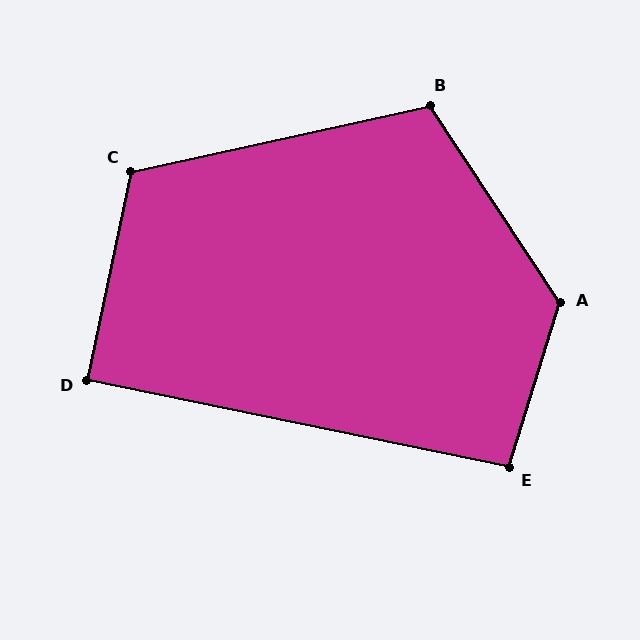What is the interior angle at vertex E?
Approximately 95 degrees (obtuse).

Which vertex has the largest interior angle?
A, at approximately 130 degrees.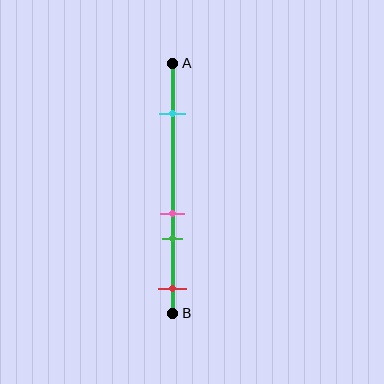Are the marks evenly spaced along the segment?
No, the marks are not evenly spaced.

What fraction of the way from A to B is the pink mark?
The pink mark is approximately 60% (0.6) of the way from A to B.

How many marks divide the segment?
There are 4 marks dividing the segment.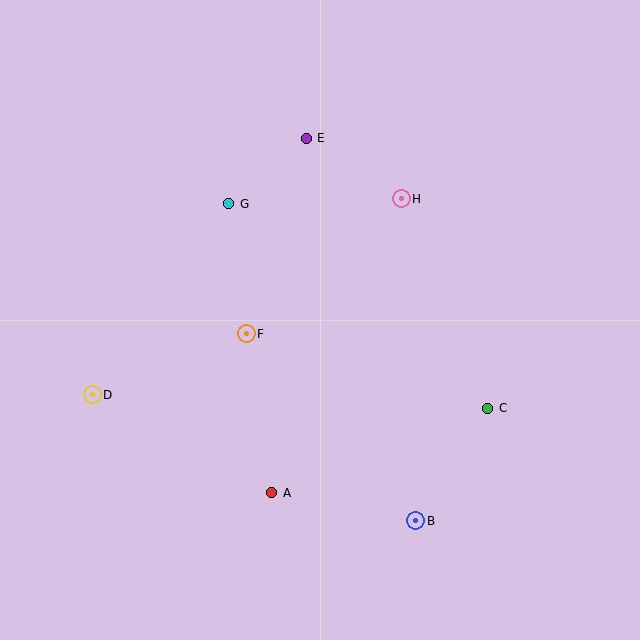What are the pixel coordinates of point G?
Point G is at (229, 204).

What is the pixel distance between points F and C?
The distance between F and C is 253 pixels.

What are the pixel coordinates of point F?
Point F is at (246, 334).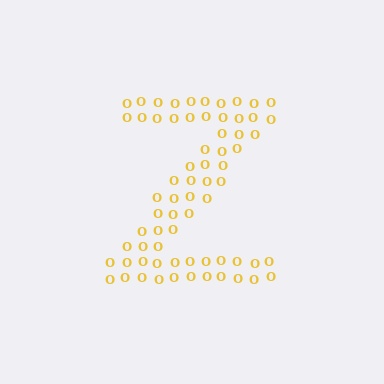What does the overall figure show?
The overall figure shows the letter Z.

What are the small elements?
The small elements are letter O's.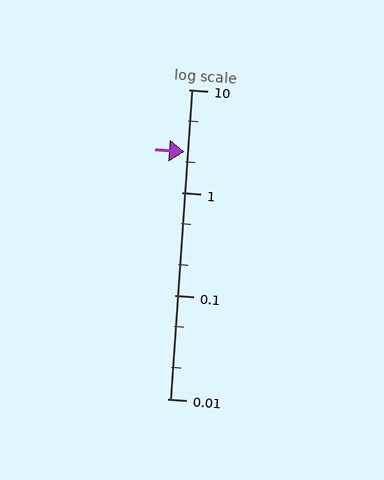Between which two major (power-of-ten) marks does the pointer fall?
The pointer is between 1 and 10.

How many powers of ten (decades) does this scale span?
The scale spans 3 decades, from 0.01 to 10.